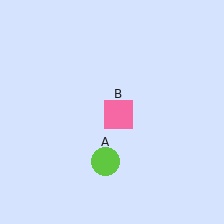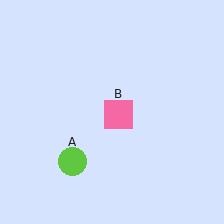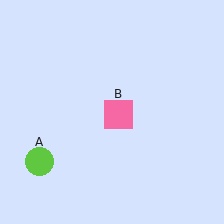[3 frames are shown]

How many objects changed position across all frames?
1 object changed position: lime circle (object A).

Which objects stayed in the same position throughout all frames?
Pink square (object B) remained stationary.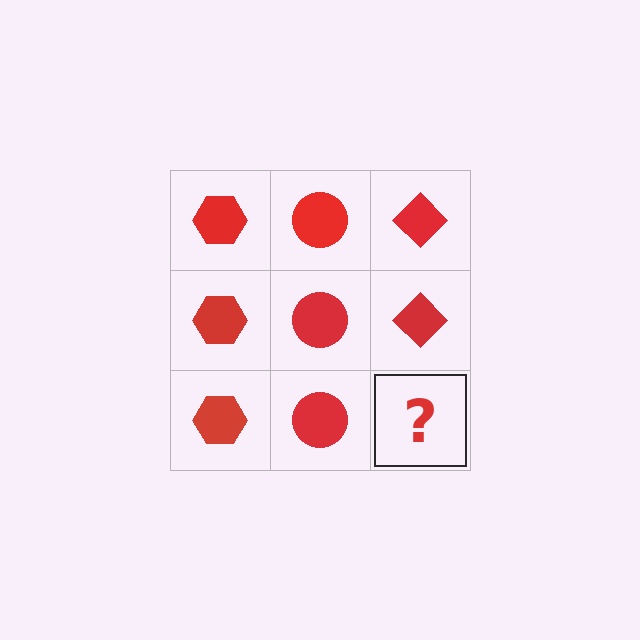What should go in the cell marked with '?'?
The missing cell should contain a red diamond.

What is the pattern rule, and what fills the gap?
The rule is that each column has a consistent shape. The gap should be filled with a red diamond.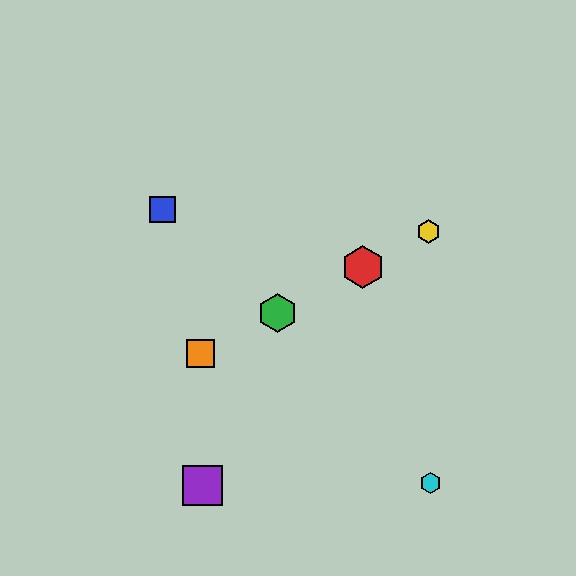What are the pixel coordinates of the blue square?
The blue square is at (162, 209).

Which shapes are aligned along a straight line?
The red hexagon, the green hexagon, the yellow hexagon, the orange square are aligned along a straight line.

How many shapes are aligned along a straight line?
4 shapes (the red hexagon, the green hexagon, the yellow hexagon, the orange square) are aligned along a straight line.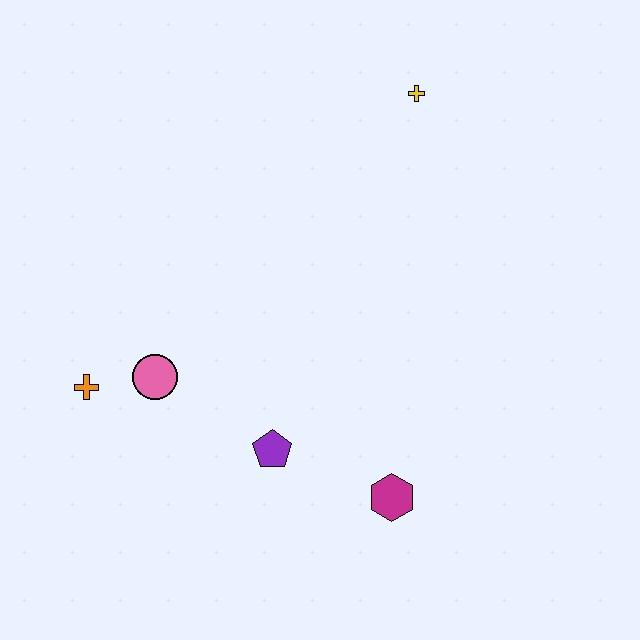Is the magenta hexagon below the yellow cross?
Yes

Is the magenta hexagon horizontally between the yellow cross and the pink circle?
Yes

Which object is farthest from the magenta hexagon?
The yellow cross is farthest from the magenta hexagon.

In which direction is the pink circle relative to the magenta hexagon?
The pink circle is to the left of the magenta hexagon.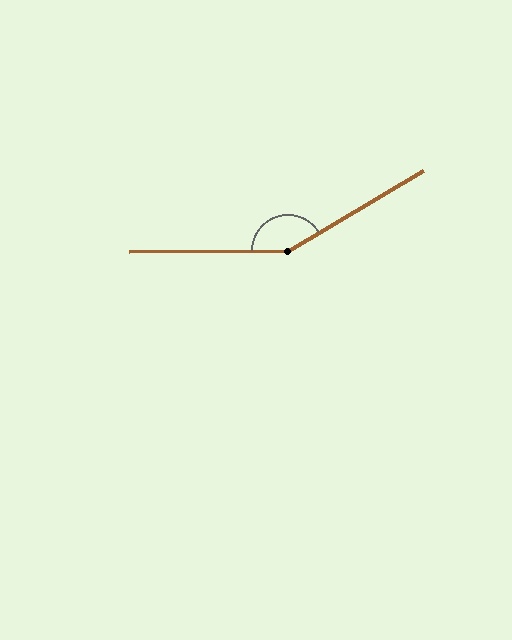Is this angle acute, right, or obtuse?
It is obtuse.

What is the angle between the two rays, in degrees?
Approximately 150 degrees.